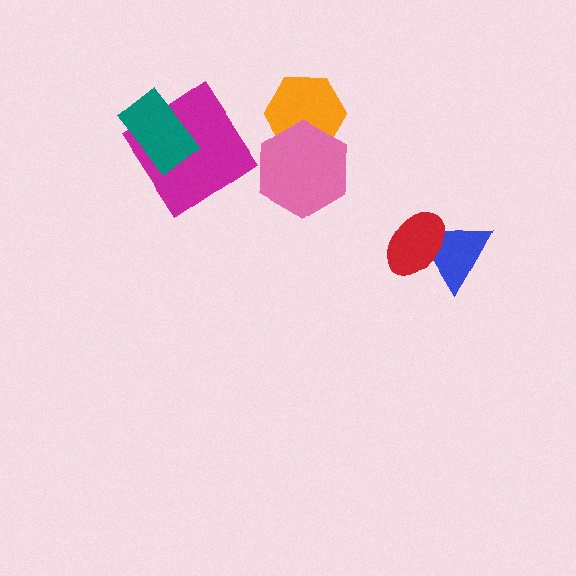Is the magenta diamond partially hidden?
Yes, it is partially covered by another shape.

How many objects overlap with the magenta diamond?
1 object overlaps with the magenta diamond.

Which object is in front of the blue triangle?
The red ellipse is in front of the blue triangle.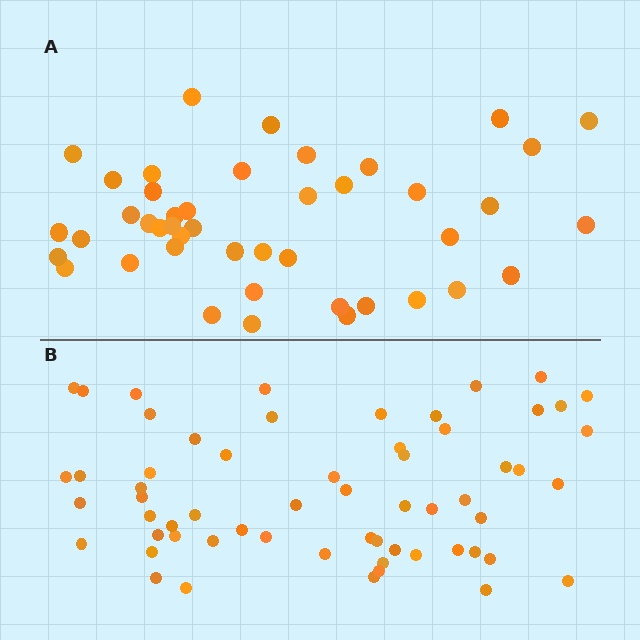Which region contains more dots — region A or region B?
Region B (the bottom region) has more dots.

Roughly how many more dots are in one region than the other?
Region B has approximately 15 more dots than region A.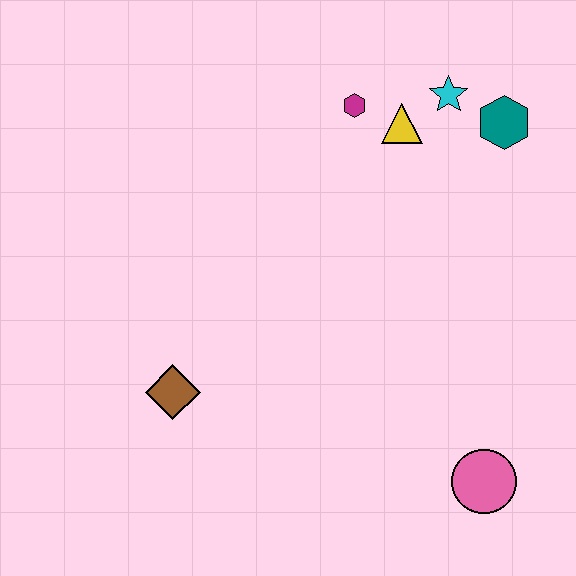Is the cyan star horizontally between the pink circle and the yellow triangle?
Yes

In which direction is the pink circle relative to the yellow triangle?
The pink circle is below the yellow triangle.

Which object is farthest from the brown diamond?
The teal hexagon is farthest from the brown diamond.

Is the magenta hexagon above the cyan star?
No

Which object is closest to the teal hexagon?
The cyan star is closest to the teal hexagon.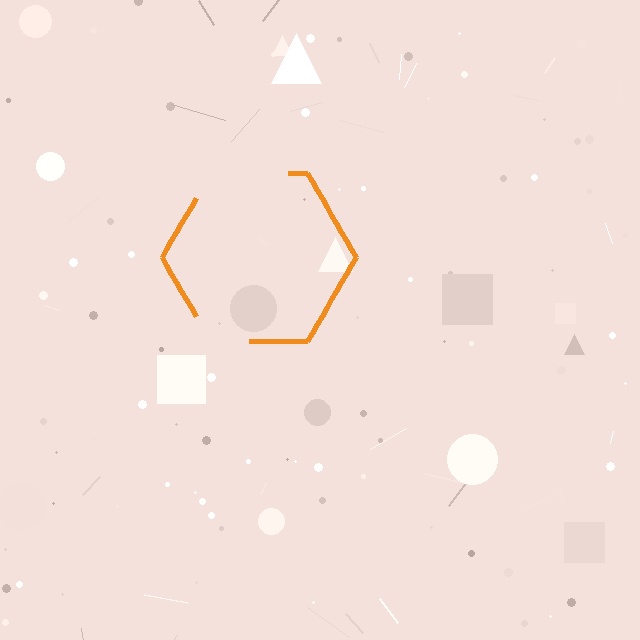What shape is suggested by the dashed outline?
The dashed outline suggests a hexagon.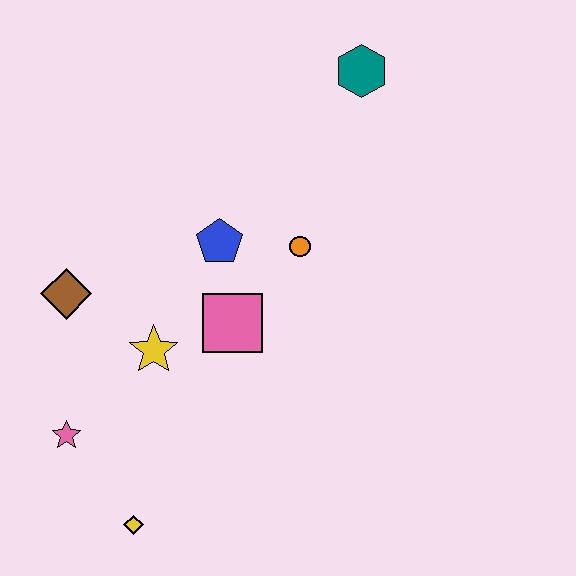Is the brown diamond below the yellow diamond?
No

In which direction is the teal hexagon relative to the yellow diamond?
The teal hexagon is above the yellow diamond.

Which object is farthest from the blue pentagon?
The yellow diamond is farthest from the blue pentagon.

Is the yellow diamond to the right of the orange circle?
No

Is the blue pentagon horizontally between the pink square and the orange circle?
No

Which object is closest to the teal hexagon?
The orange circle is closest to the teal hexagon.